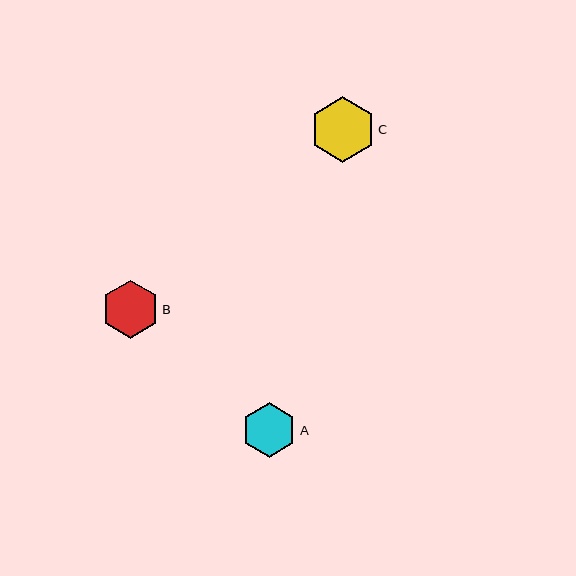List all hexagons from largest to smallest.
From largest to smallest: C, B, A.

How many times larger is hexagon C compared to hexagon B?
Hexagon C is approximately 1.1 times the size of hexagon B.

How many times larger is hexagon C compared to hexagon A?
Hexagon C is approximately 1.2 times the size of hexagon A.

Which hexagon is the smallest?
Hexagon A is the smallest with a size of approximately 55 pixels.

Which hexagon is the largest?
Hexagon C is the largest with a size of approximately 66 pixels.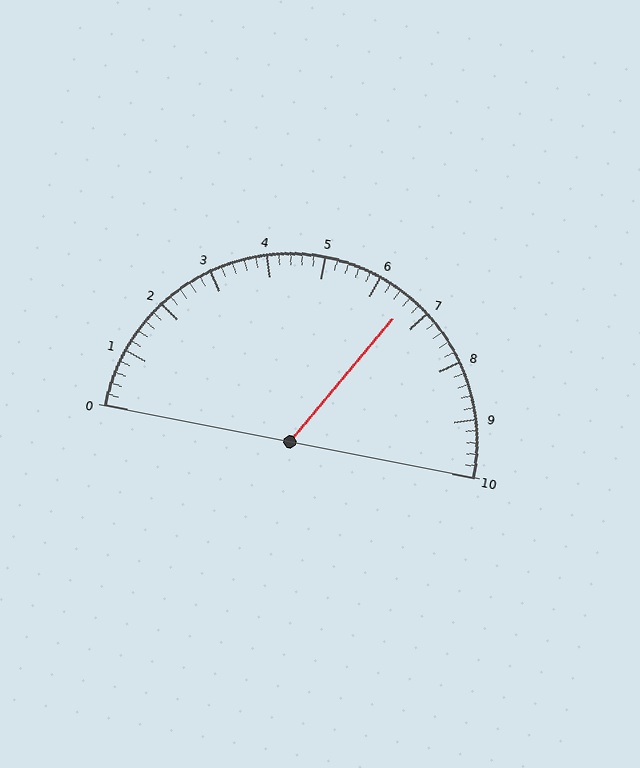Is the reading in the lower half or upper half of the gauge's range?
The reading is in the upper half of the range (0 to 10).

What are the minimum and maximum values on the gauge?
The gauge ranges from 0 to 10.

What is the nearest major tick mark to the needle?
The nearest major tick mark is 7.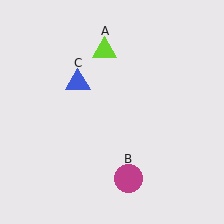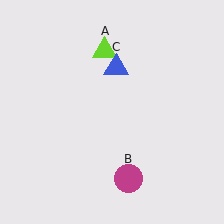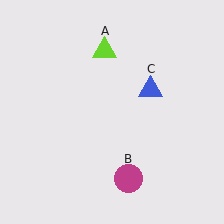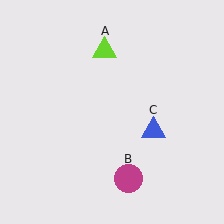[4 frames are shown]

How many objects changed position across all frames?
1 object changed position: blue triangle (object C).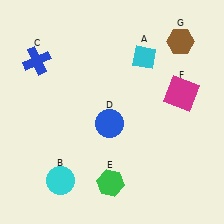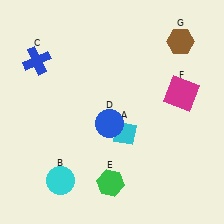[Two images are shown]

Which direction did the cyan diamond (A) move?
The cyan diamond (A) moved down.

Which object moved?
The cyan diamond (A) moved down.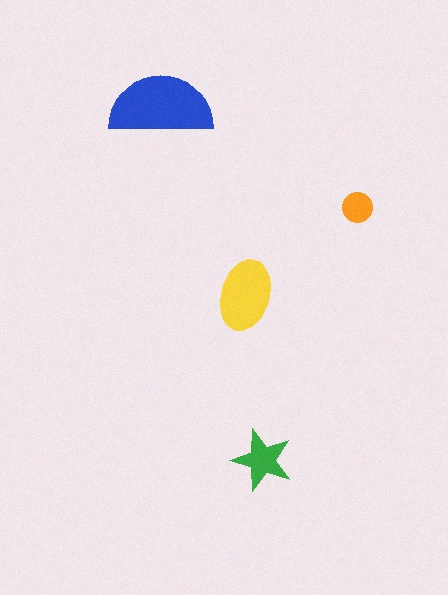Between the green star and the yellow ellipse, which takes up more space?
The yellow ellipse.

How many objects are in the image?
There are 4 objects in the image.